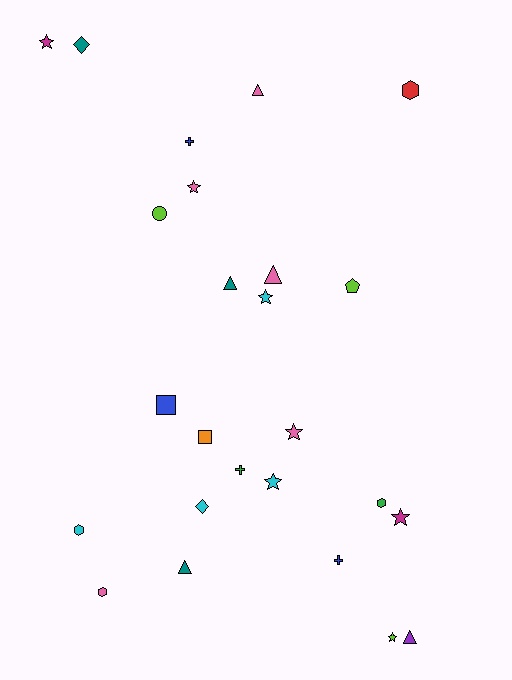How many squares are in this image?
There are 2 squares.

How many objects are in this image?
There are 25 objects.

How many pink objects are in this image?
There are 5 pink objects.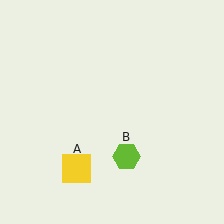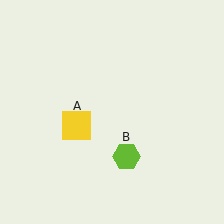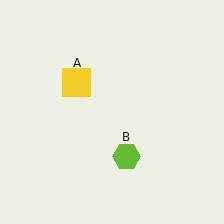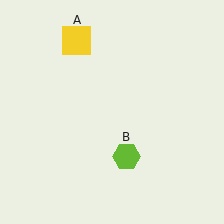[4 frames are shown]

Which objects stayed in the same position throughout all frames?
Lime hexagon (object B) remained stationary.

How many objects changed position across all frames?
1 object changed position: yellow square (object A).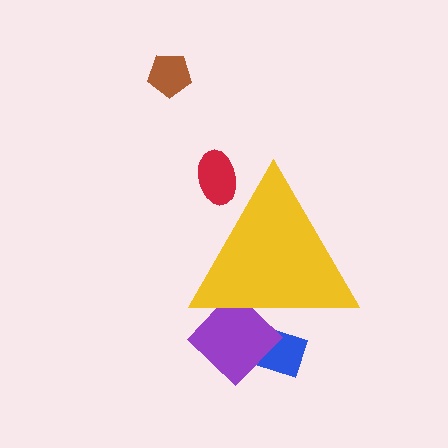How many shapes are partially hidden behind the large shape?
3 shapes are partially hidden.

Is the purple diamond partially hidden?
Yes, the purple diamond is partially hidden behind the yellow triangle.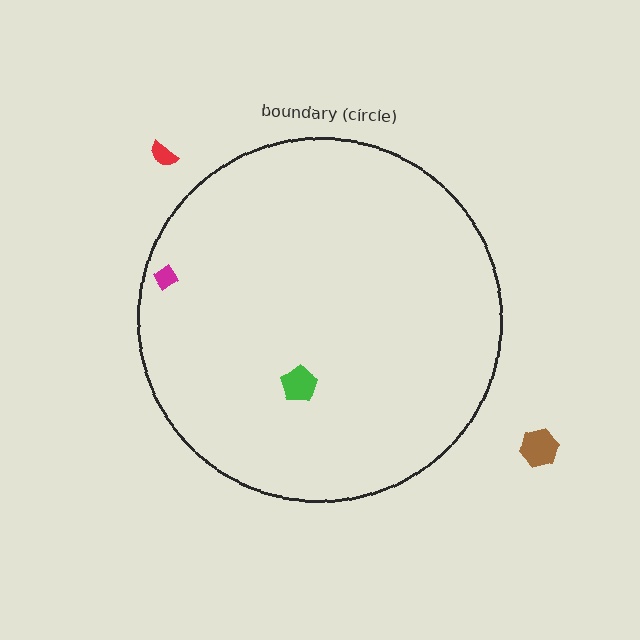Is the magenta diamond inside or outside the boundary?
Inside.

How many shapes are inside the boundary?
2 inside, 2 outside.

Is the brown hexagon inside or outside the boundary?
Outside.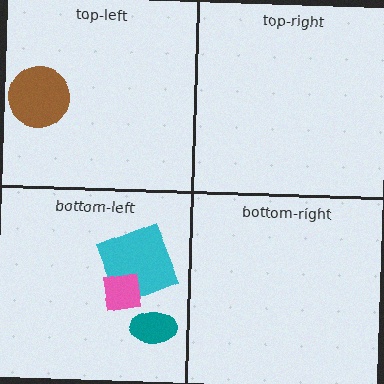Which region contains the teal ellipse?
The bottom-left region.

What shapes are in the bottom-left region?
The teal ellipse, the cyan square, the pink square.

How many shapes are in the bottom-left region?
3.